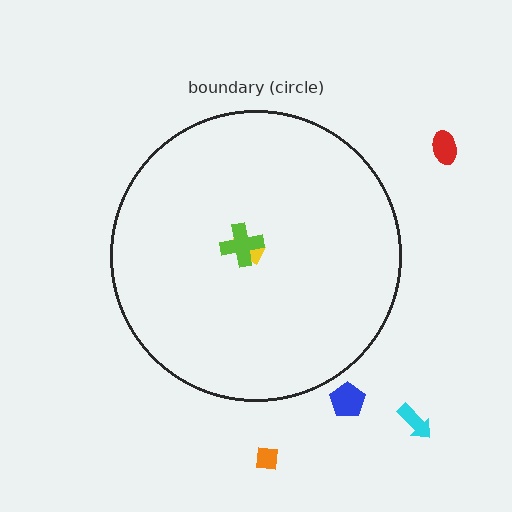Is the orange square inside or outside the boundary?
Outside.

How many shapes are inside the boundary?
2 inside, 4 outside.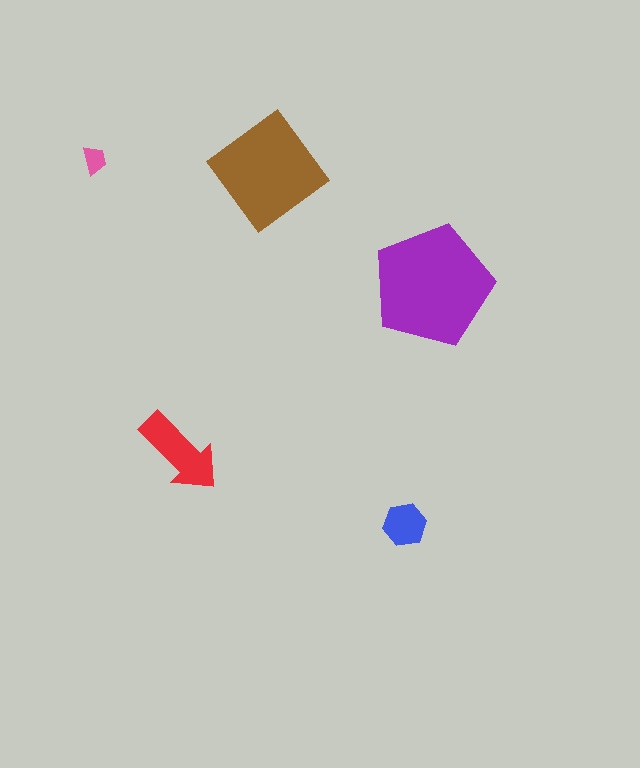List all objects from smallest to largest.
The pink trapezoid, the blue hexagon, the red arrow, the brown diamond, the purple pentagon.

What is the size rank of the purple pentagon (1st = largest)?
1st.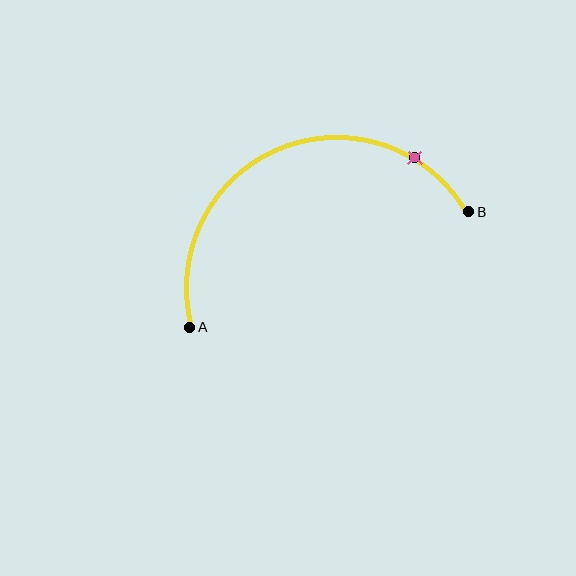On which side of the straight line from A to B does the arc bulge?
The arc bulges above the straight line connecting A and B.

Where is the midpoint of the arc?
The arc midpoint is the point on the curve farthest from the straight line joining A and B. It sits above that line.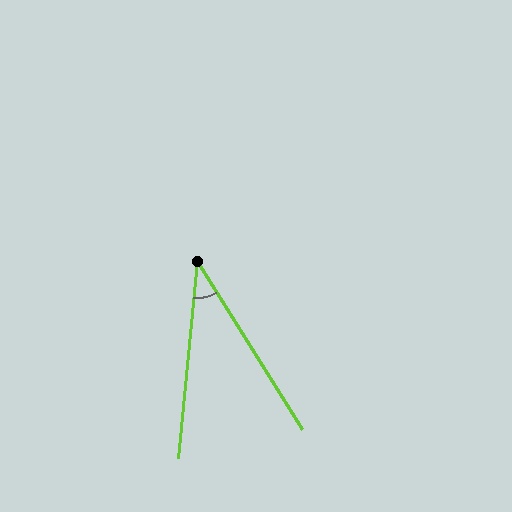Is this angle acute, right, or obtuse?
It is acute.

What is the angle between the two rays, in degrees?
Approximately 37 degrees.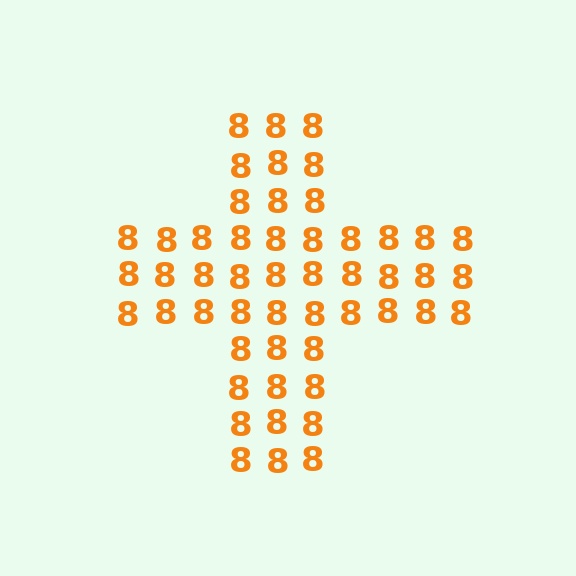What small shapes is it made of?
It is made of small digit 8's.